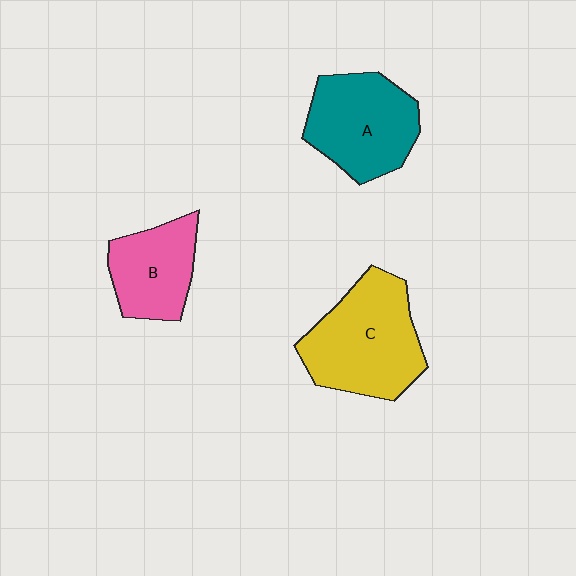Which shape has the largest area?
Shape C (yellow).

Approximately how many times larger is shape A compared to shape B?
Approximately 1.3 times.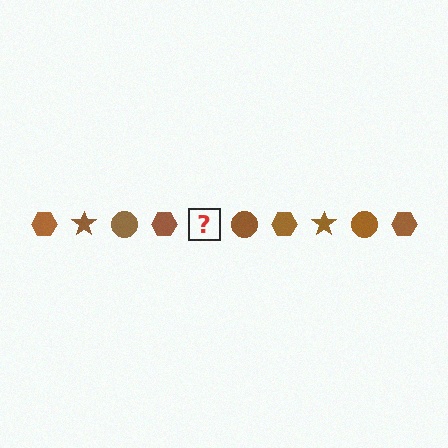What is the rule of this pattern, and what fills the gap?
The rule is that the pattern cycles through hexagon, star, circle shapes in brown. The gap should be filled with a brown star.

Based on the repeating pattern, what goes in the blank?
The blank should be a brown star.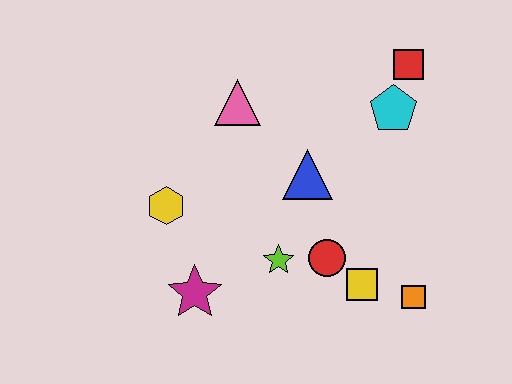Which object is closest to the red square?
The cyan pentagon is closest to the red square.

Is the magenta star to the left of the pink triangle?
Yes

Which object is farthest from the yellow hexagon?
The red square is farthest from the yellow hexagon.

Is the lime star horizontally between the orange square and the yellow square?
No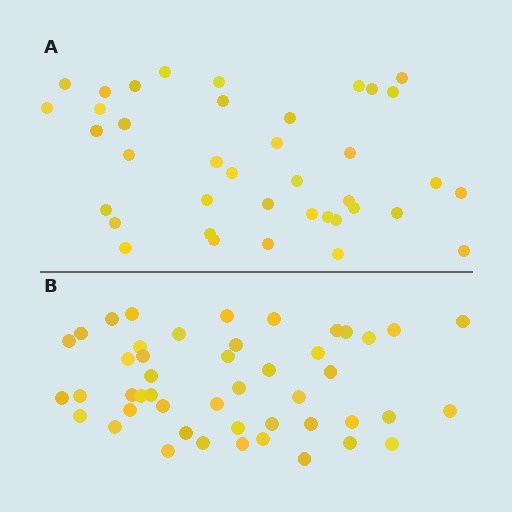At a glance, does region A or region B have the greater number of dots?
Region B (the bottom region) has more dots.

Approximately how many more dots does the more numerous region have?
Region B has roughly 8 or so more dots than region A.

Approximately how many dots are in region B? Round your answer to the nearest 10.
About 50 dots. (The exact count is 47, which rounds to 50.)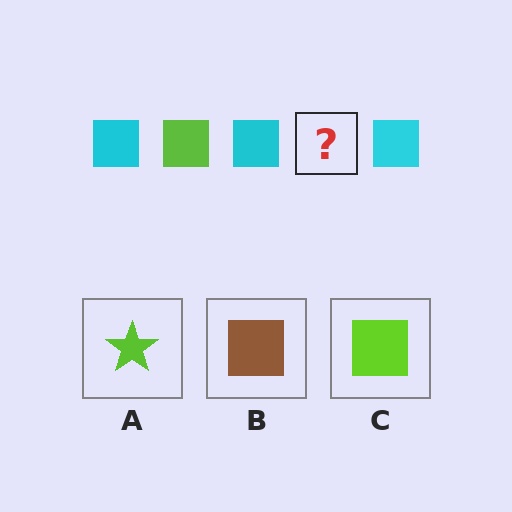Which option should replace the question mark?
Option C.